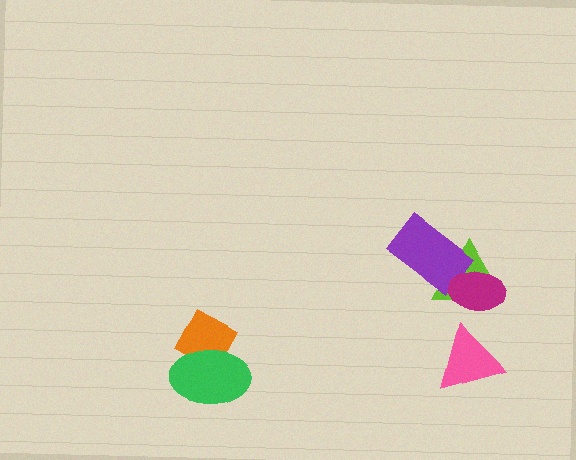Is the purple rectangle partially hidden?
Yes, it is partially covered by another shape.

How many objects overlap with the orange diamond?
1 object overlaps with the orange diamond.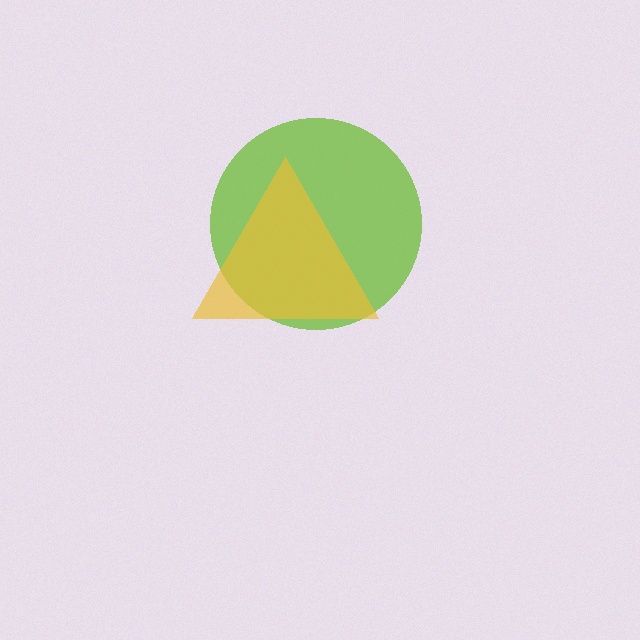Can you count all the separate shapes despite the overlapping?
Yes, there are 2 separate shapes.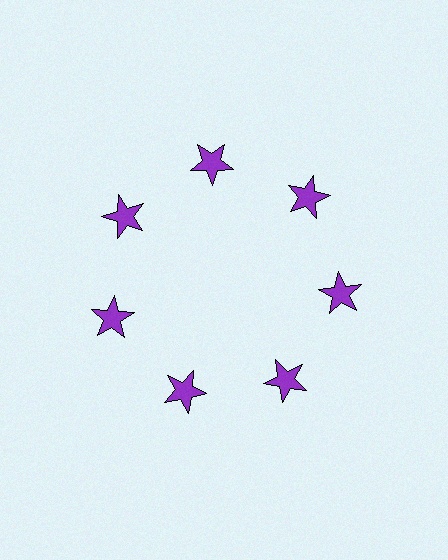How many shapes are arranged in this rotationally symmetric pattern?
There are 7 shapes, arranged in 7 groups of 1.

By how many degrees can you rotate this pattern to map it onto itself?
The pattern maps onto itself every 51 degrees of rotation.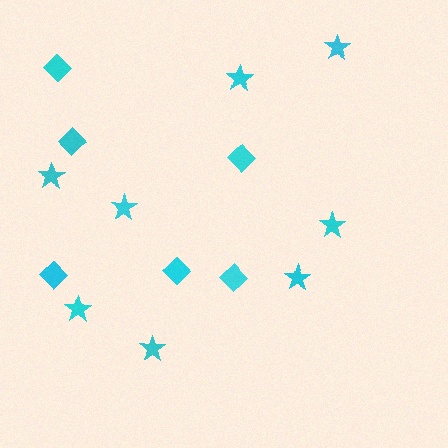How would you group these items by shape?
There are 2 groups: one group of stars (8) and one group of diamonds (6).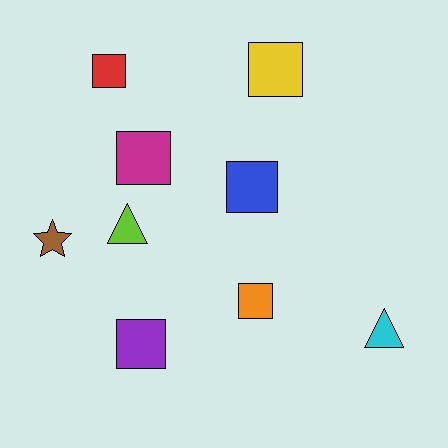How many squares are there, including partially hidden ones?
There are 6 squares.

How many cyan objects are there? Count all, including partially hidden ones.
There is 1 cyan object.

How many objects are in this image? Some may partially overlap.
There are 9 objects.